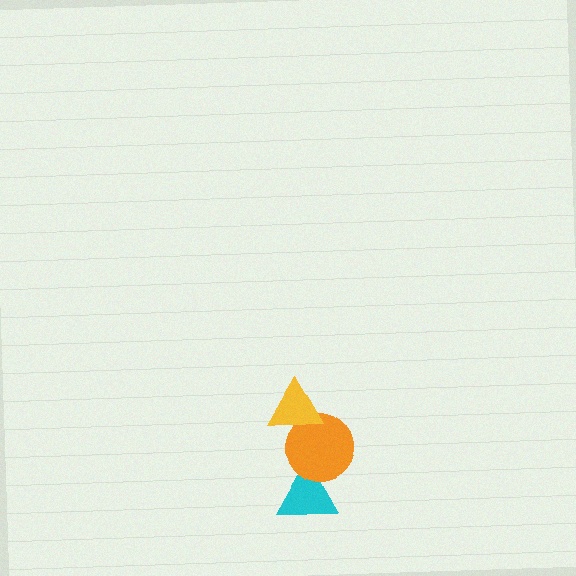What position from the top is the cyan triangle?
The cyan triangle is 3rd from the top.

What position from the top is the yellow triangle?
The yellow triangle is 1st from the top.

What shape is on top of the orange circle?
The yellow triangle is on top of the orange circle.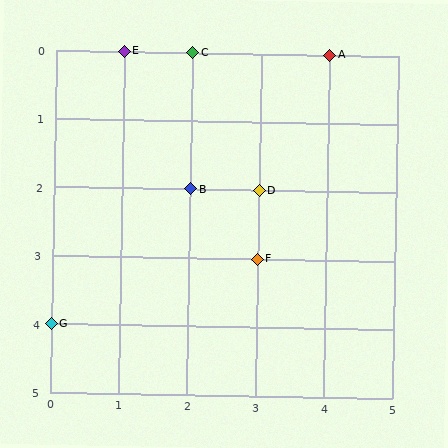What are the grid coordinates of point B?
Point B is at grid coordinates (2, 2).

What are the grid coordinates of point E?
Point E is at grid coordinates (1, 0).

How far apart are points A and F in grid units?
Points A and F are 1 column and 3 rows apart (about 3.2 grid units diagonally).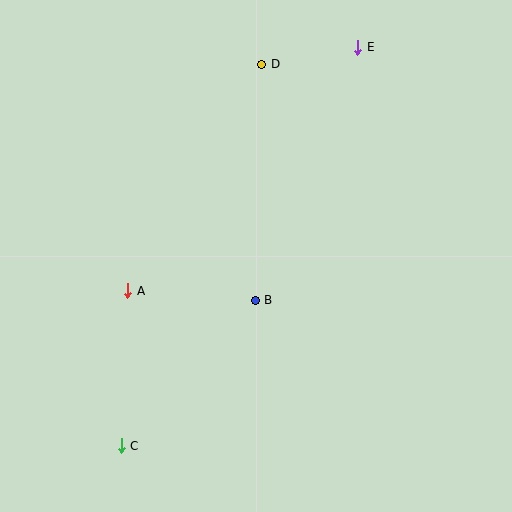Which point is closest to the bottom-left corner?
Point C is closest to the bottom-left corner.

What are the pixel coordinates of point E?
Point E is at (357, 47).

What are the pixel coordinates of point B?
Point B is at (255, 300).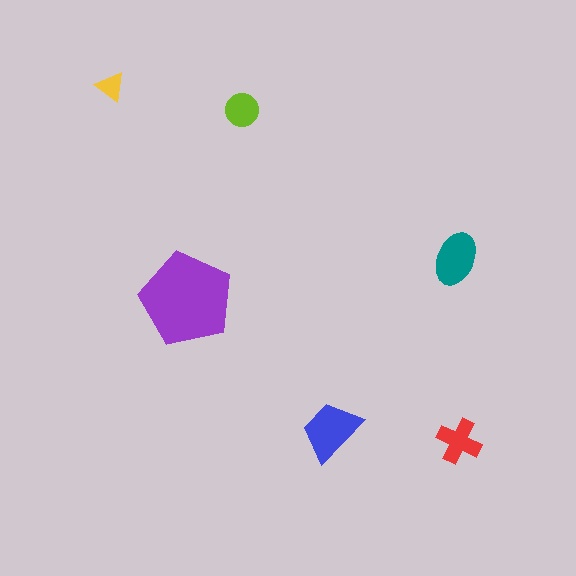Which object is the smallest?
The yellow triangle.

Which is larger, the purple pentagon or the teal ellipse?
The purple pentagon.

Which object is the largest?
The purple pentagon.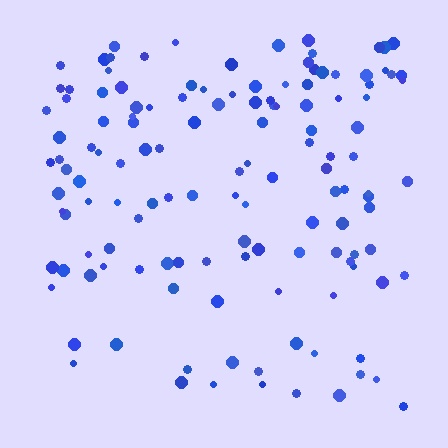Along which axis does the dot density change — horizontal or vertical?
Vertical.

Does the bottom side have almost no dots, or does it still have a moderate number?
Still a moderate number, just noticeably fewer than the top.